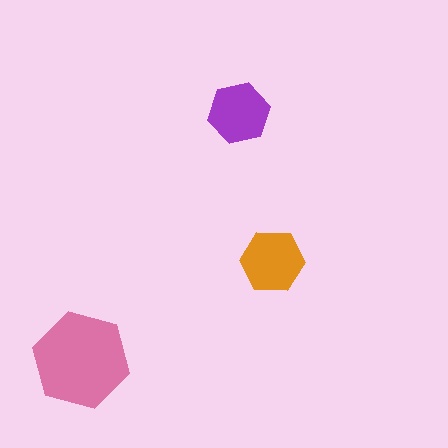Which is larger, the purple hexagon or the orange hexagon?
The orange one.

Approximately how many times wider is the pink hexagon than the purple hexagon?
About 1.5 times wider.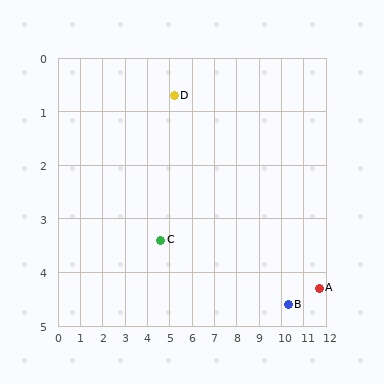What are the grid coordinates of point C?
Point C is at approximately (4.6, 3.4).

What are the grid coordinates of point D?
Point D is at approximately (5.2, 0.7).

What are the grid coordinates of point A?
Point A is at approximately (11.7, 4.3).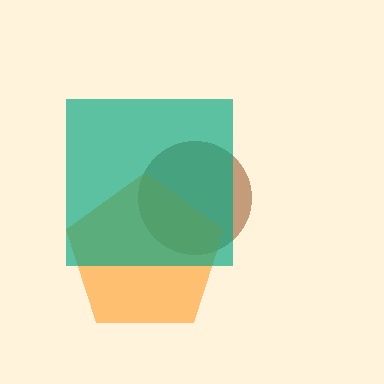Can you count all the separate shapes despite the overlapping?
Yes, there are 3 separate shapes.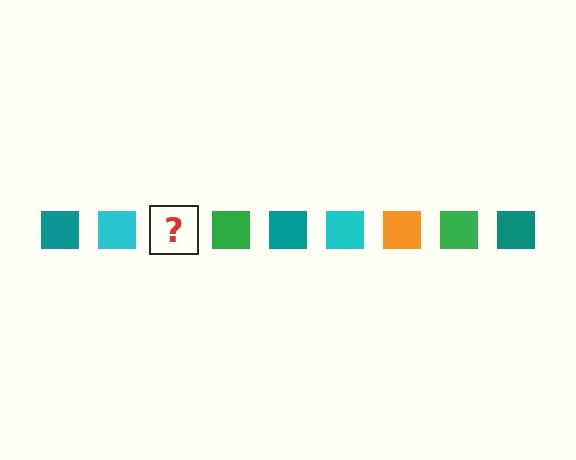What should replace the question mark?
The question mark should be replaced with an orange square.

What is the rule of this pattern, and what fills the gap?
The rule is that the pattern cycles through teal, cyan, orange, green squares. The gap should be filled with an orange square.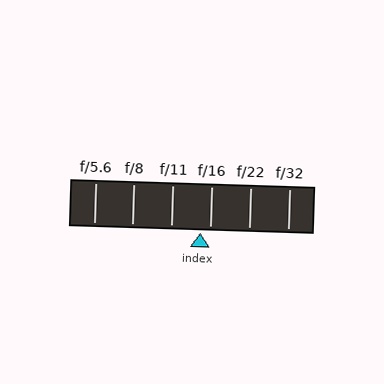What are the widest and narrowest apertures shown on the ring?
The widest aperture shown is f/5.6 and the narrowest is f/32.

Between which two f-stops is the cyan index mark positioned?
The index mark is between f/11 and f/16.